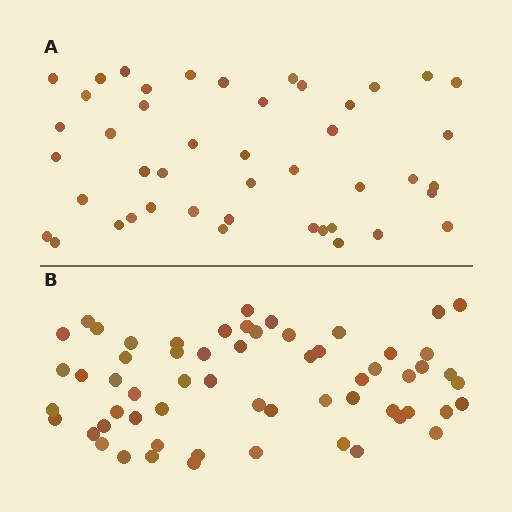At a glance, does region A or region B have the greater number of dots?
Region B (the bottom region) has more dots.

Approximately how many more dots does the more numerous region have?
Region B has approximately 15 more dots than region A.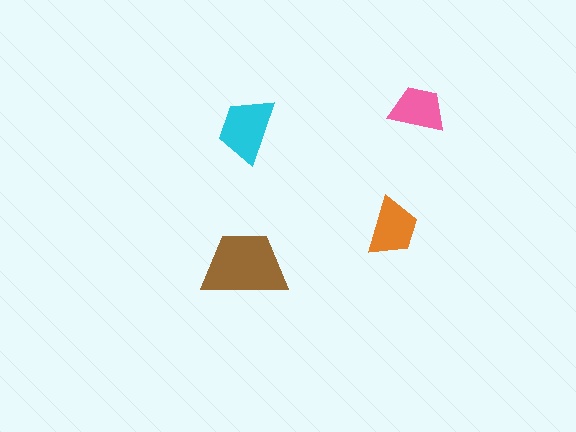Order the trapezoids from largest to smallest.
the brown one, the cyan one, the orange one, the pink one.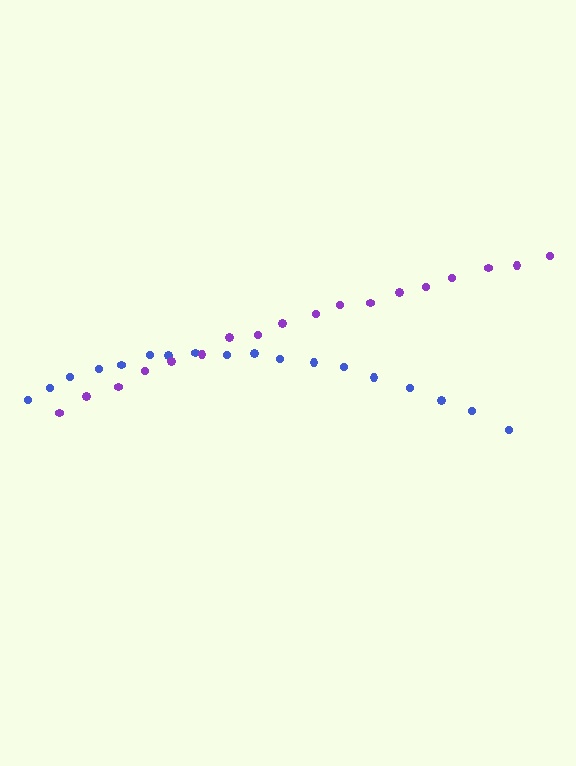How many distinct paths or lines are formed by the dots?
There are 2 distinct paths.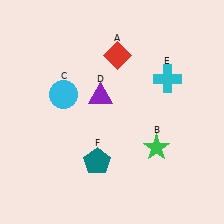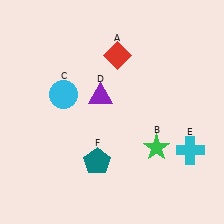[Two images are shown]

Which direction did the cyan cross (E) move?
The cyan cross (E) moved down.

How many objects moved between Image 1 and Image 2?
1 object moved between the two images.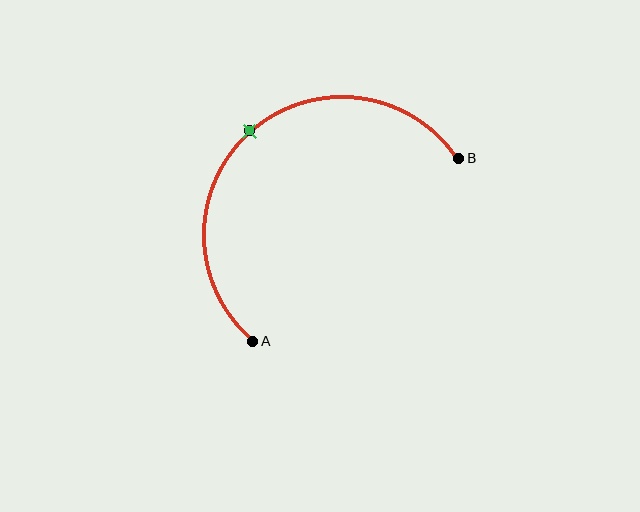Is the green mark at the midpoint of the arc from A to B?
Yes. The green mark lies on the arc at equal arc-length from both A and B — it is the arc midpoint.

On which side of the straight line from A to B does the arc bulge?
The arc bulges above and to the left of the straight line connecting A and B.